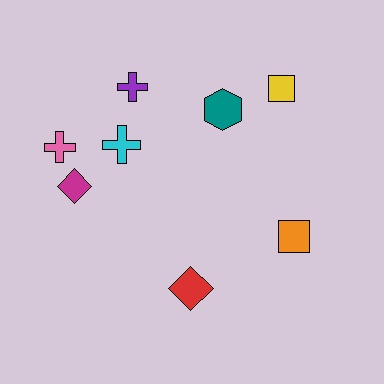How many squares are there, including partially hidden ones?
There are 2 squares.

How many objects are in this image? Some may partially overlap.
There are 8 objects.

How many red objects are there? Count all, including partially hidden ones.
There is 1 red object.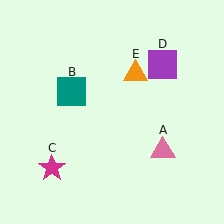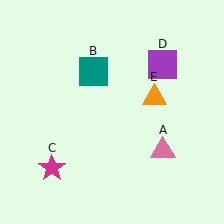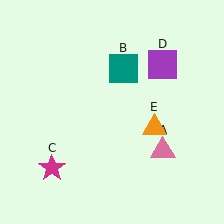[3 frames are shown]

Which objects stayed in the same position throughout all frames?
Pink triangle (object A) and magenta star (object C) and purple square (object D) remained stationary.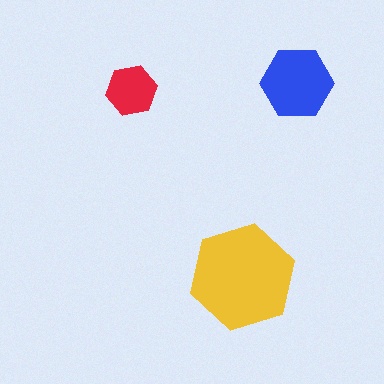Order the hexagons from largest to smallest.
the yellow one, the blue one, the red one.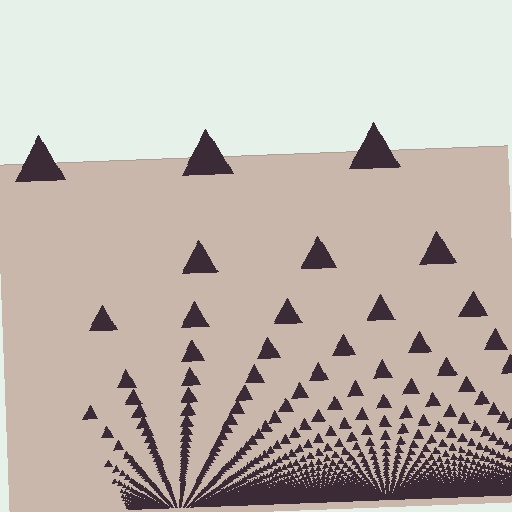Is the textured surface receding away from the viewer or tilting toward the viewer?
The surface appears to tilt toward the viewer. Texture elements get larger and sparser toward the top.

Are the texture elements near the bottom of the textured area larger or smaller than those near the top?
Smaller. The gradient is inverted — elements near the bottom are smaller and denser.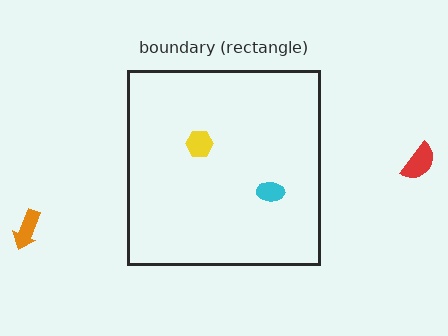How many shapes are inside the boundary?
2 inside, 2 outside.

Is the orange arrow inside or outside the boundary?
Outside.